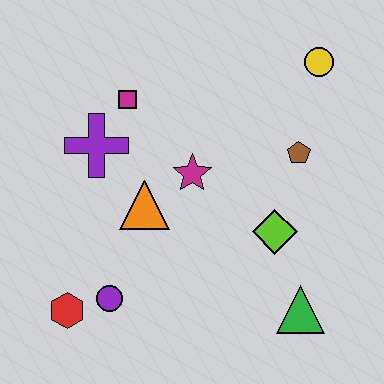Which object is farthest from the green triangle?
The magenta square is farthest from the green triangle.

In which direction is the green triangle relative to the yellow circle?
The green triangle is below the yellow circle.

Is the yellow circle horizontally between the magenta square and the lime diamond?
No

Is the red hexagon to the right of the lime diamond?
No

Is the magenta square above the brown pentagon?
Yes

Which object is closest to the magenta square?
The purple cross is closest to the magenta square.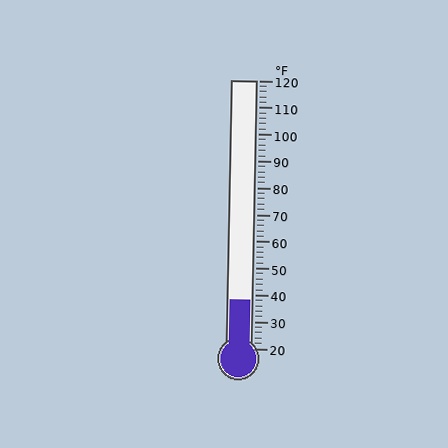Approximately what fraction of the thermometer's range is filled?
The thermometer is filled to approximately 20% of its range.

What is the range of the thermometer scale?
The thermometer scale ranges from 20°F to 120°F.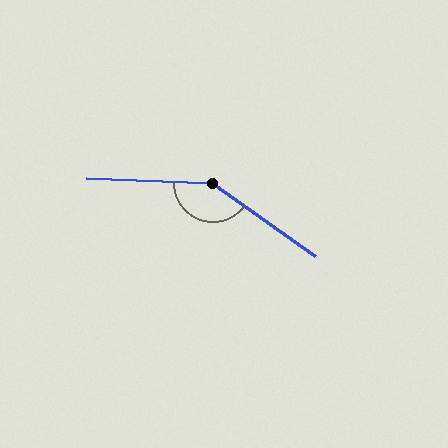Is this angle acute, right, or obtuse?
It is obtuse.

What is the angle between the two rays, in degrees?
Approximately 147 degrees.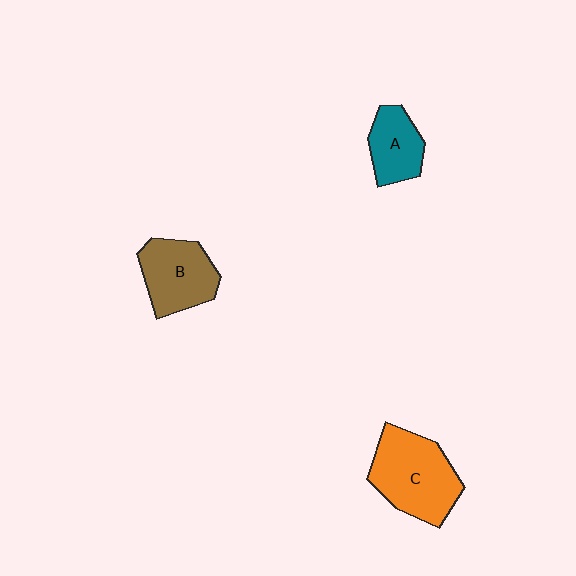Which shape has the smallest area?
Shape A (teal).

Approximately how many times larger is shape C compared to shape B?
Approximately 1.3 times.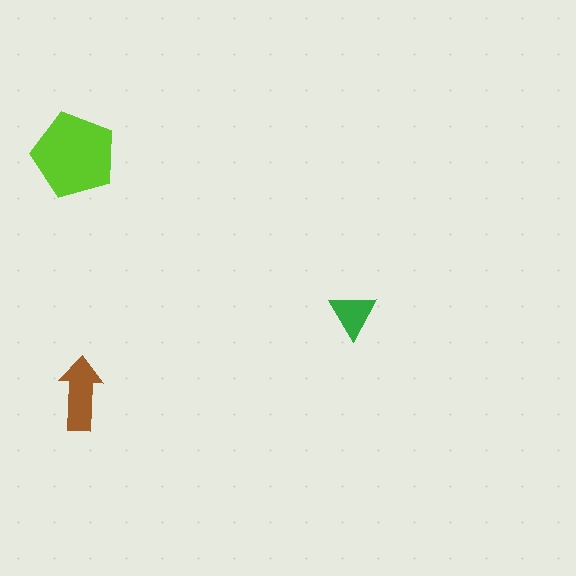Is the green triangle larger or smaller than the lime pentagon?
Smaller.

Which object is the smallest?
The green triangle.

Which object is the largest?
The lime pentagon.